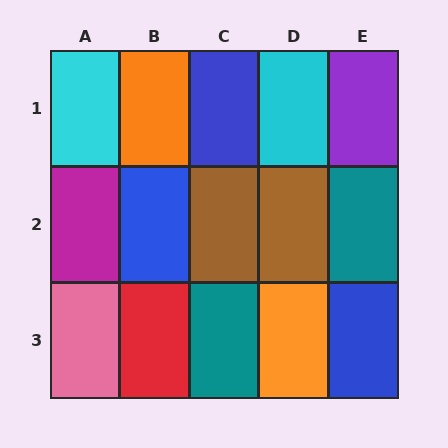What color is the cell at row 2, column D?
Brown.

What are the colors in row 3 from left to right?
Pink, red, teal, orange, blue.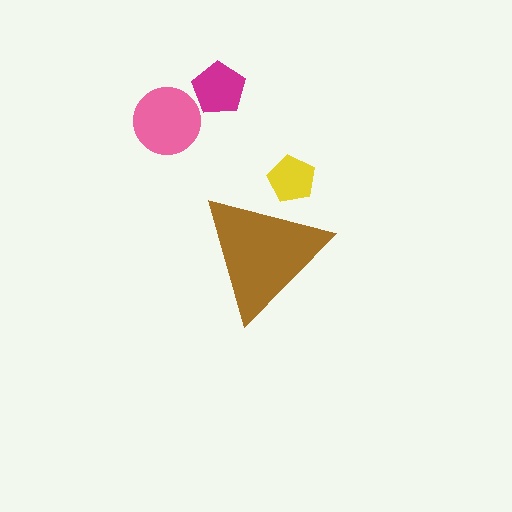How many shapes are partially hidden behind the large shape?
1 shape is partially hidden.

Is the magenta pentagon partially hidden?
No, the magenta pentagon is fully visible.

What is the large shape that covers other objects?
A brown triangle.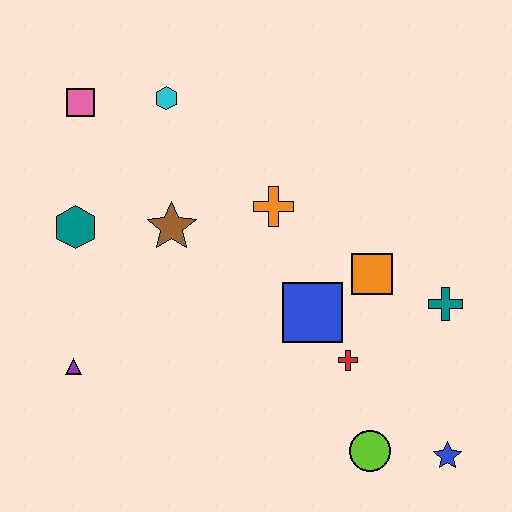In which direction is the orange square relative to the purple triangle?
The orange square is to the right of the purple triangle.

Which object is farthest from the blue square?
The pink square is farthest from the blue square.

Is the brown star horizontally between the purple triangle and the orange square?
Yes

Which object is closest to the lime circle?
The blue star is closest to the lime circle.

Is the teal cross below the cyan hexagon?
Yes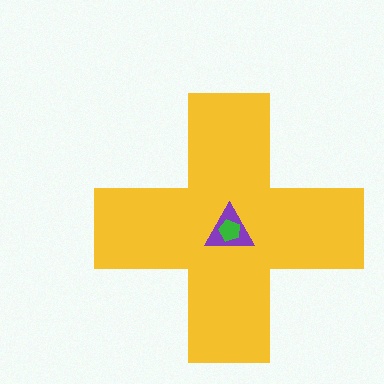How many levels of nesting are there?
3.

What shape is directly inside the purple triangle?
The green pentagon.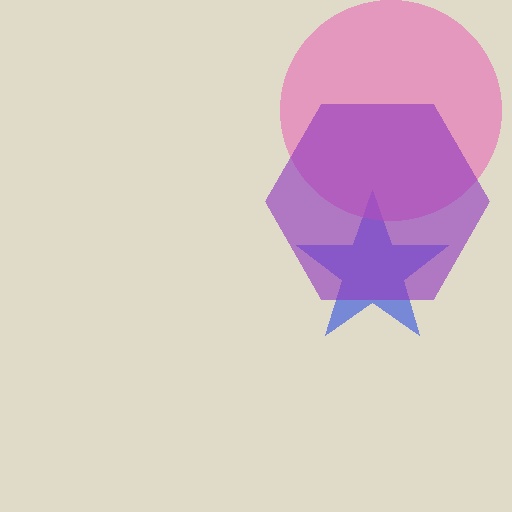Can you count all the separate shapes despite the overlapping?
Yes, there are 3 separate shapes.